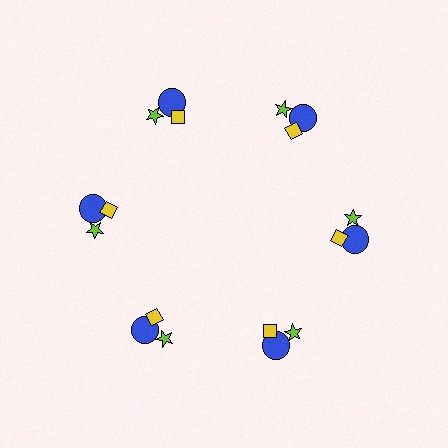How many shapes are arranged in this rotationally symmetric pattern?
There are 18 shapes, arranged in 6 groups of 3.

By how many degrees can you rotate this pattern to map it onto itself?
The pattern maps onto itself every 60 degrees of rotation.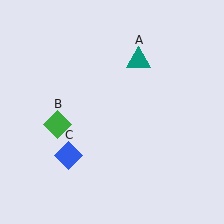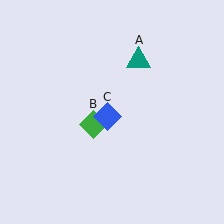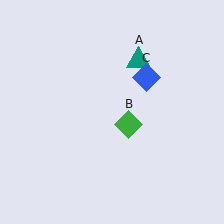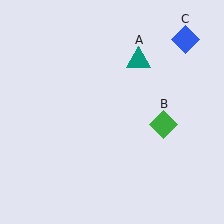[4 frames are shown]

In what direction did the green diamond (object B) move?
The green diamond (object B) moved right.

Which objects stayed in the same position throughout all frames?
Teal triangle (object A) remained stationary.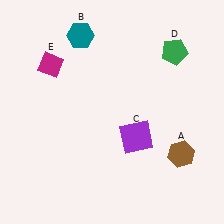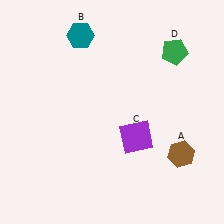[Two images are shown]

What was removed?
The magenta diamond (E) was removed in Image 2.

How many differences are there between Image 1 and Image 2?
There is 1 difference between the two images.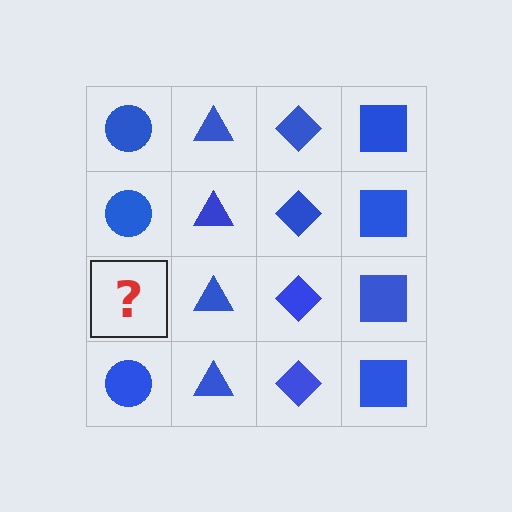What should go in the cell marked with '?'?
The missing cell should contain a blue circle.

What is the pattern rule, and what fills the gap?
The rule is that each column has a consistent shape. The gap should be filled with a blue circle.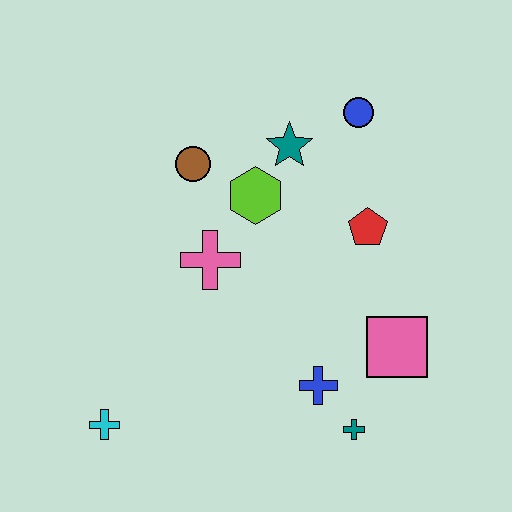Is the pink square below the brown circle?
Yes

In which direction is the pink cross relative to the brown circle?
The pink cross is below the brown circle.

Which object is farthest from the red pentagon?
The cyan cross is farthest from the red pentagon.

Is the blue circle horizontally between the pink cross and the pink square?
Yes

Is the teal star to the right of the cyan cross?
Yes